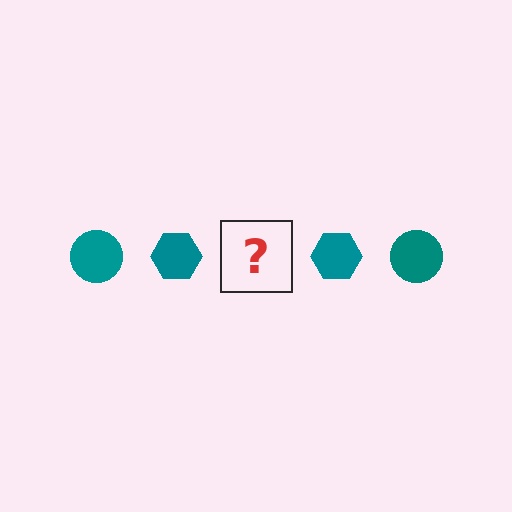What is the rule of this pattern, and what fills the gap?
The rule is that the pattern cycles through circle, hexagon shapes in teal. The gap should be filled with a teal circle.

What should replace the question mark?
The question mark should be replaced with a teal circle.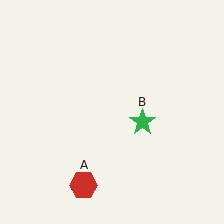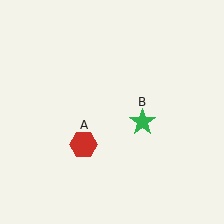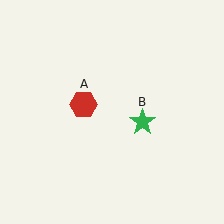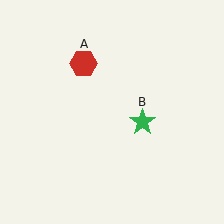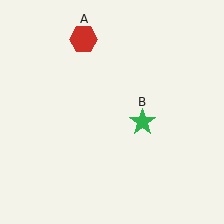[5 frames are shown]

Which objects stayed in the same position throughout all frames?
Green star (object B) remained stationary.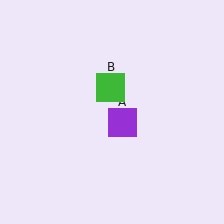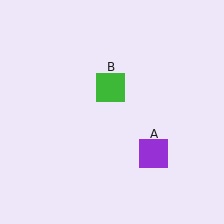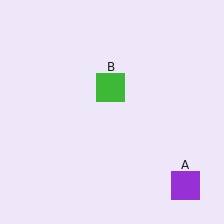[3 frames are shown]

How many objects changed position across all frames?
1 object changed position: purple square (object A).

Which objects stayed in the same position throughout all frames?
Green square (object B) remained stationary.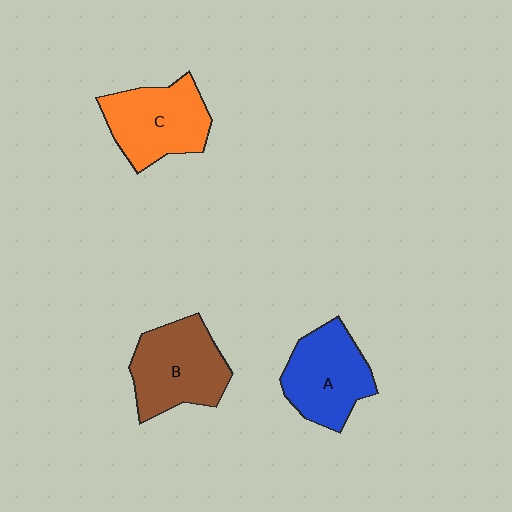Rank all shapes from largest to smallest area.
From largest to smallest: B (brown), C (orange), A (blue).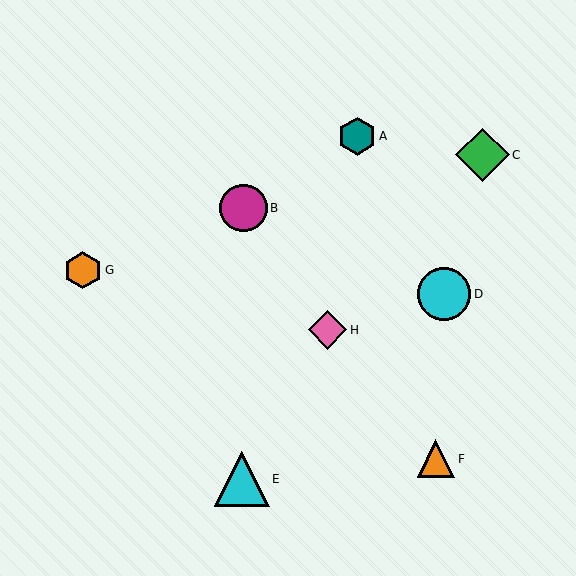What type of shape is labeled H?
Shape H is a pink diamond.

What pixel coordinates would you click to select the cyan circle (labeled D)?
Click at (444, 294) to select the cyan circle D.